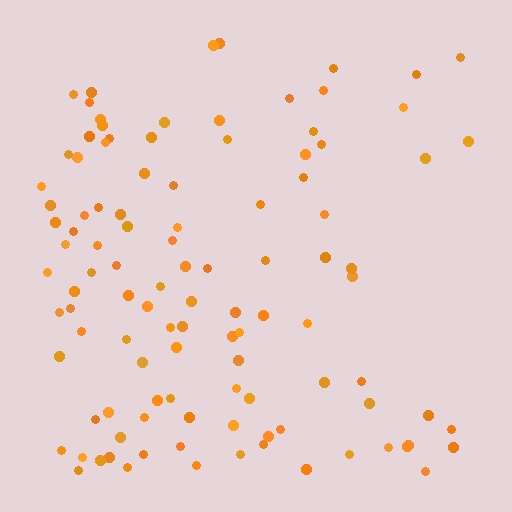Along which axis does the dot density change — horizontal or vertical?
Horizontal.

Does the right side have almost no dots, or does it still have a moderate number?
Still a moderate number, just noticeably fewer than the left.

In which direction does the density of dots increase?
From right to left, with the left side densest.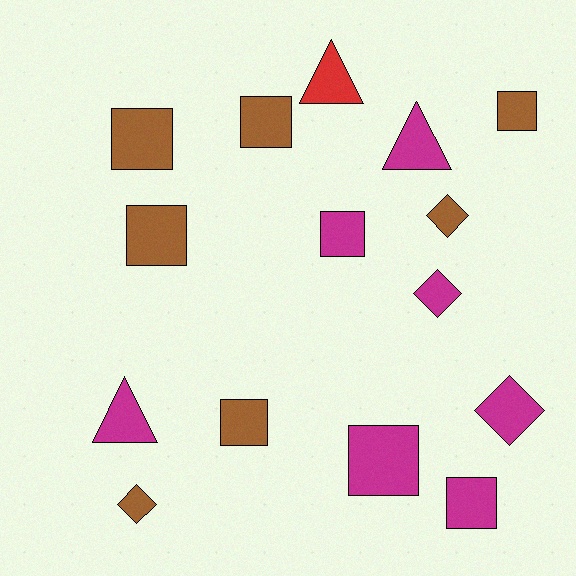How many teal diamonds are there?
There are no teal diamonds.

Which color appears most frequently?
Brown, with 7 objects.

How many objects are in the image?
There are 15 objects.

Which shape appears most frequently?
Square, with 8 objects.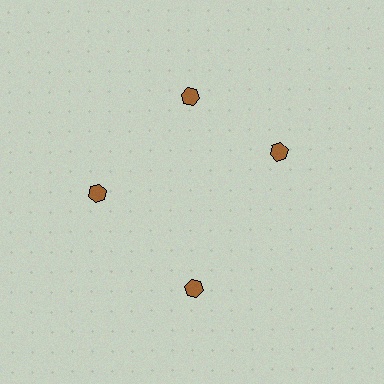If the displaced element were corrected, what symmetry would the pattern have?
It would have 4-fold rotational symmetry — the pattern would map onto itself every 90 degrees.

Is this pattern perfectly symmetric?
No. The 4 brown hexagons are arranged in a ring, but one element near the 3 o'clock position is rotated out of alignment along the ring, breaking the 4-fold rotational symmetry.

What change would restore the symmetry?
The symmetry would be restored by rotating it back into even spacing with its neighbors so that all 4 hexagons sit at equal angles and equal distance from the center.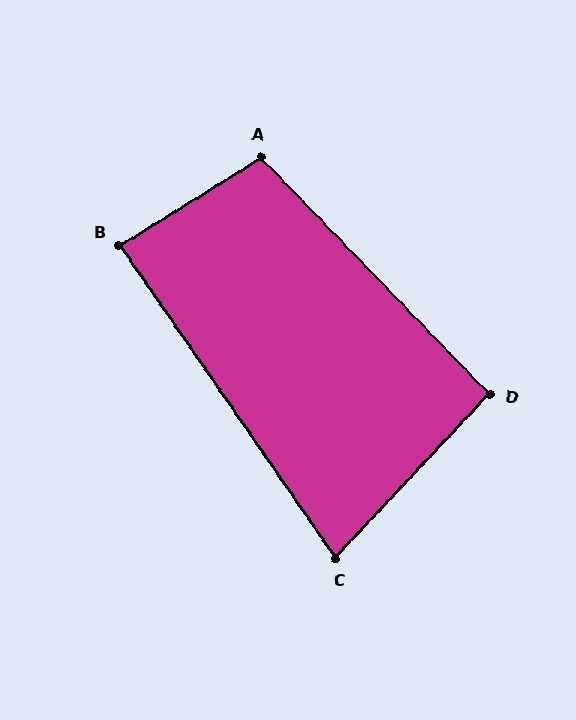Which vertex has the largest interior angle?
A, at approximately 102 degrees.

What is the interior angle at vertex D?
Approximately 93 degrees (approximately right).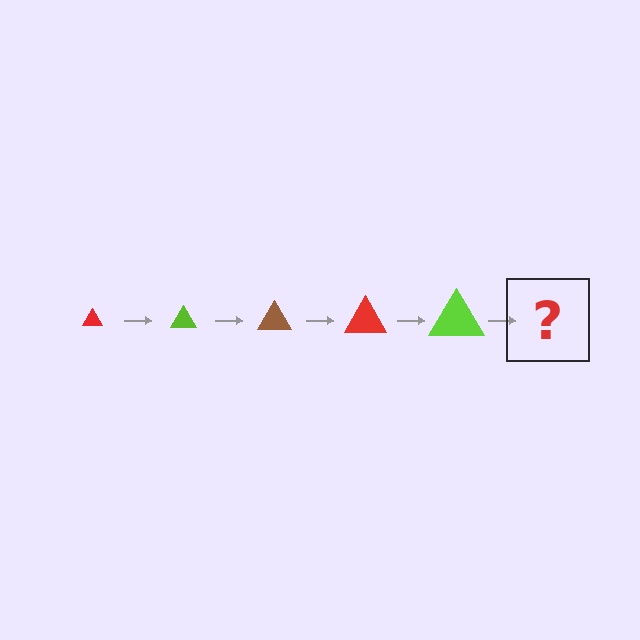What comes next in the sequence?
The next element should be a brown triangle, larger than the previous one.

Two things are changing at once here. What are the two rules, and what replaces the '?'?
The two rules are that the triangle grows larger each step and the color cycles through red, lime, and brown. The '?' should be a brown triangle, larger than the previous one.